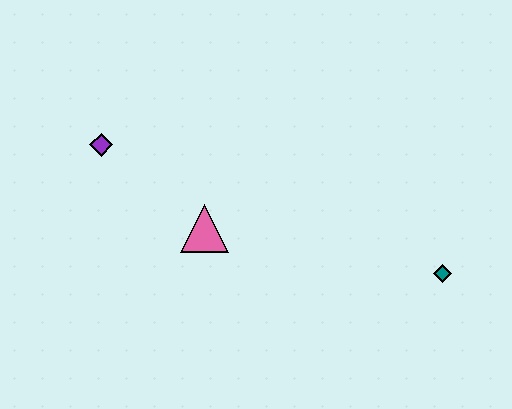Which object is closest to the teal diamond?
The pink triangle is closest to the teal diamond.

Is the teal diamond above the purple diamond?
No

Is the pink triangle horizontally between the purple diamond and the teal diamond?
Yes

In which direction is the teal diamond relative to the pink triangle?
The teal diamond is to the right of the pink triangle.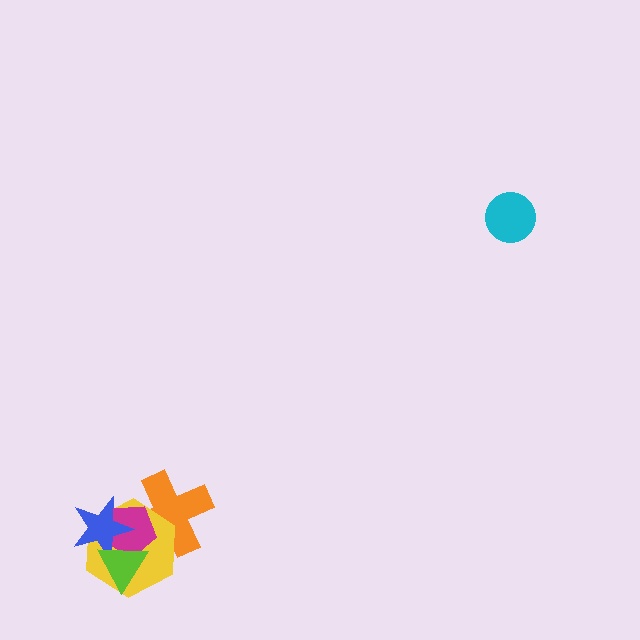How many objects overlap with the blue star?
3 objects overlap with the blue star.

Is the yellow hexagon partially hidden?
Yes, it is partially covered by another shape.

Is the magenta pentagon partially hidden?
Yes, it is partially covered by another shape.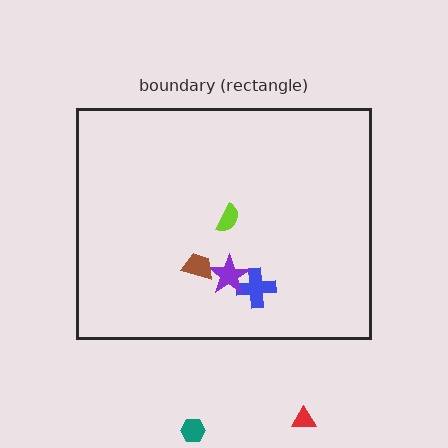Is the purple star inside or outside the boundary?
Inside.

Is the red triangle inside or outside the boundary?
Outside.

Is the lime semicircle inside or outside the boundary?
Inside.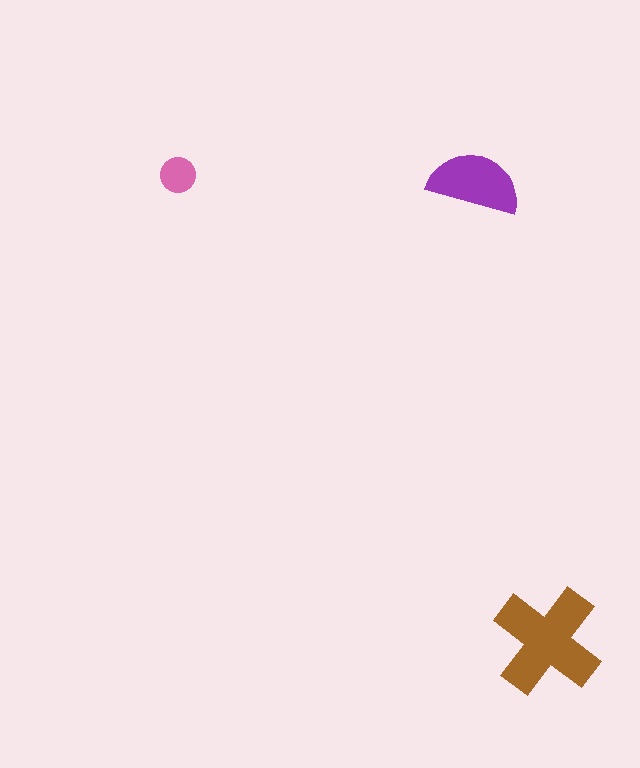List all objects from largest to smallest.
The brown cross, the purple semicircle, the pink circle.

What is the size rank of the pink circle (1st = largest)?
3rd.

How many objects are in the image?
There are 3 objects in the image.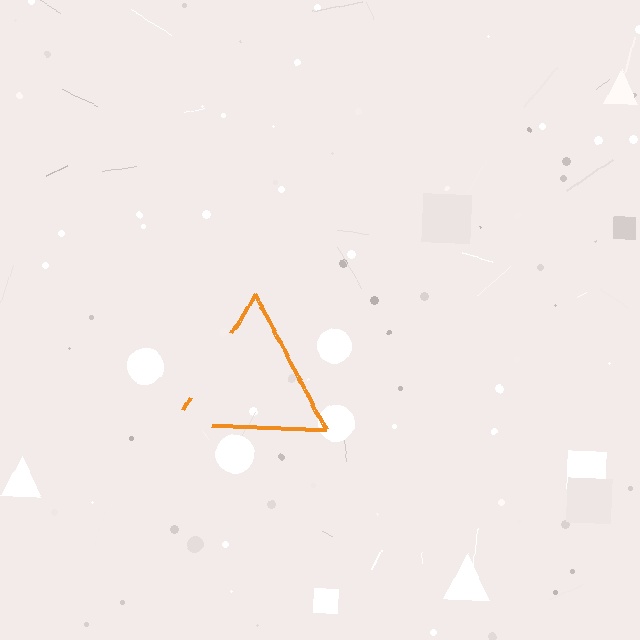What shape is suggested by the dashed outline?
The dashed outline suggests a triangle.